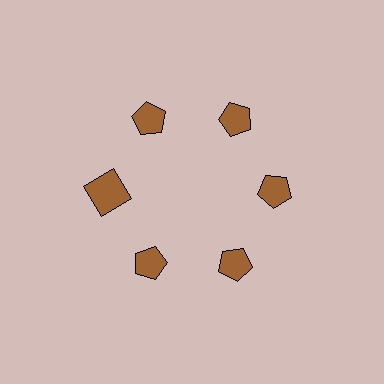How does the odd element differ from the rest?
It has a different shape: square instead of pentagon.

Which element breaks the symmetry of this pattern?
The brown square at roughly the 9 o'clock position breaks the symmetry. All other shapes are brown pentagons.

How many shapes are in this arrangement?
There are 6 shapes arranged in a ring pattern.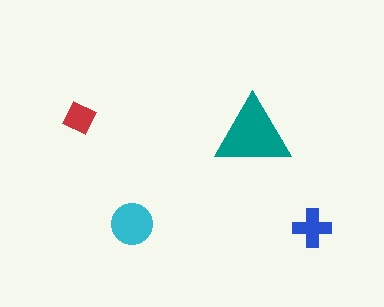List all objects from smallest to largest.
The red diamond, the blue cross, the cyan circle, the teal triangle.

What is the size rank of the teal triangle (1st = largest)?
1st.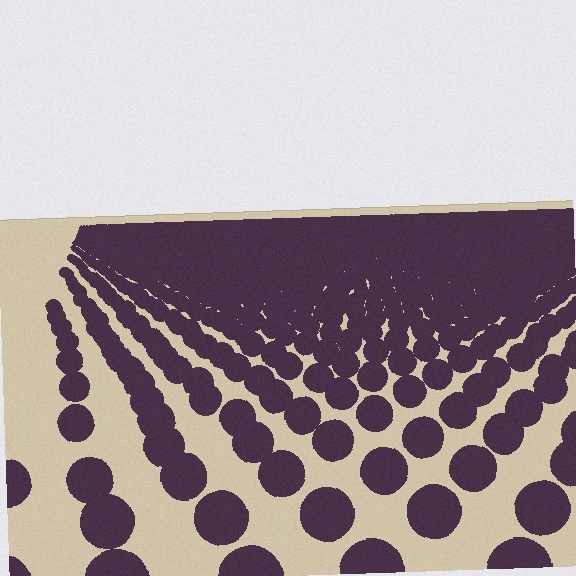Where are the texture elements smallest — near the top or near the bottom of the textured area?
Near the top.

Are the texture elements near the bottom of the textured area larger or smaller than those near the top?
Larger. Near the bottom, elements are closer to the viewer and appear at a bigger on-screen size.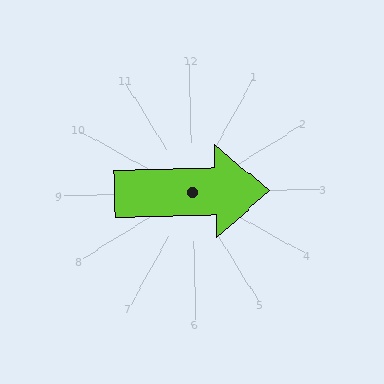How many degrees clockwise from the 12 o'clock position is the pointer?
Approximately 90 degrees.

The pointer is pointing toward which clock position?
Roughly 3 o'clock.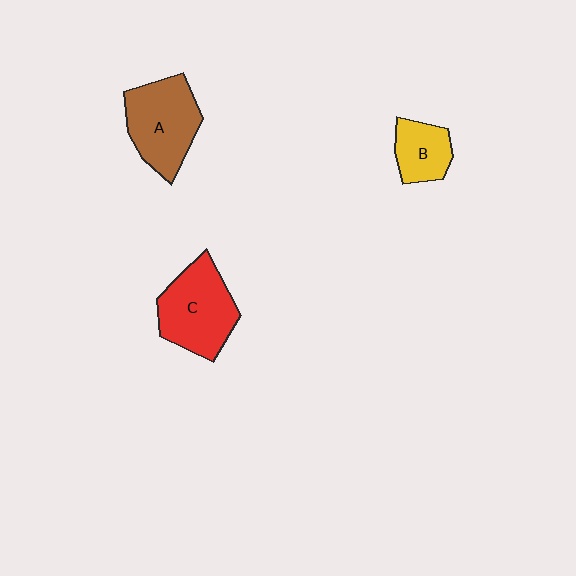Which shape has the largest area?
Shape C (red).